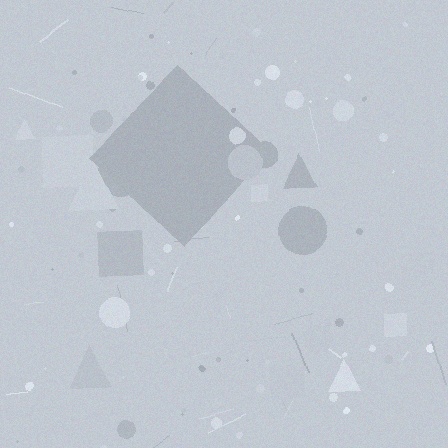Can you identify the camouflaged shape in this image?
The camouflaged shape is a diamond.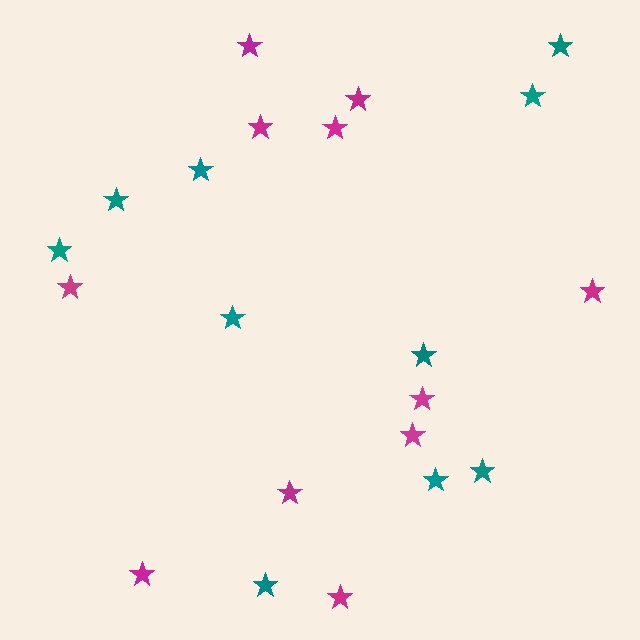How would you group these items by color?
There are 2 groups: one group of magenta stars (11) and one group of teal stars (10).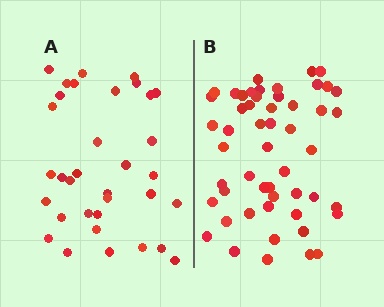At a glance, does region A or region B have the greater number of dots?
Region B (the right region) has more dots.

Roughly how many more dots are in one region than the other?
Region B has approximately 20 more dots than region A.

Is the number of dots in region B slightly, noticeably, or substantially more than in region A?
Region B has substantially more. The ratio is roughly 1.5 to 1.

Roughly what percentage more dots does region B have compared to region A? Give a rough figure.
About 55% more.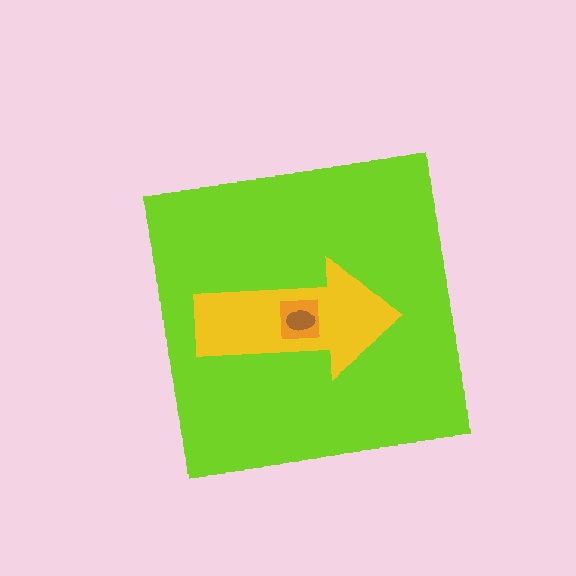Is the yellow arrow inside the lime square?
Yes.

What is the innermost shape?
The brown ellipse.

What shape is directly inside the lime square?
The yellow arrow.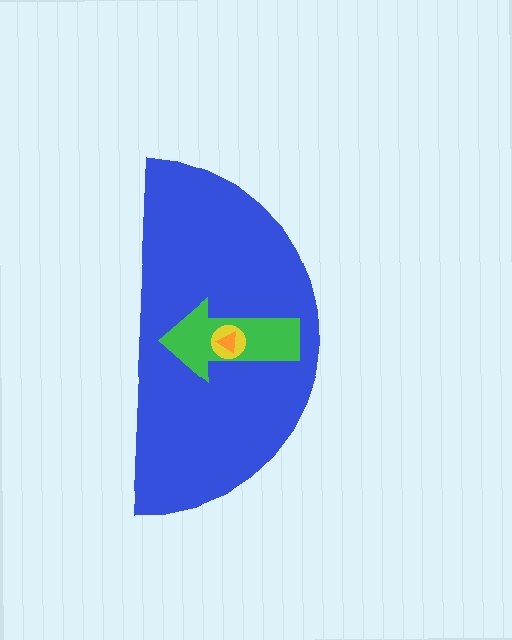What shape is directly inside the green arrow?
The yellow circle.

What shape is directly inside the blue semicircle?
The green arrow.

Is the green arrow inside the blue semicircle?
Yes.